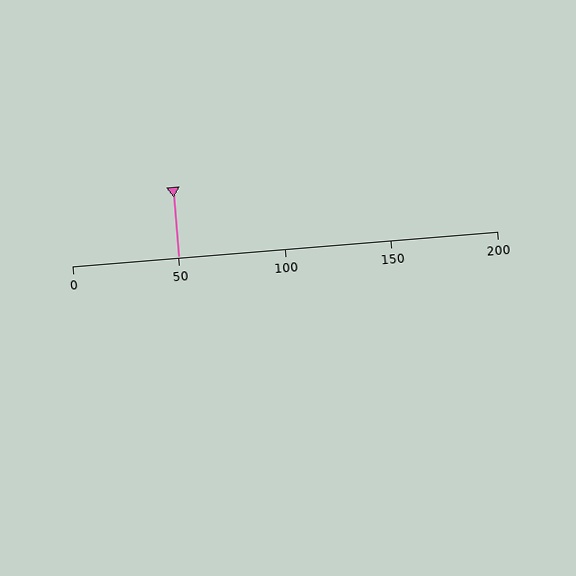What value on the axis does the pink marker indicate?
The marker indicates approximately 50.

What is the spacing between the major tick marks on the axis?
The major ticks are spaced 50 apart.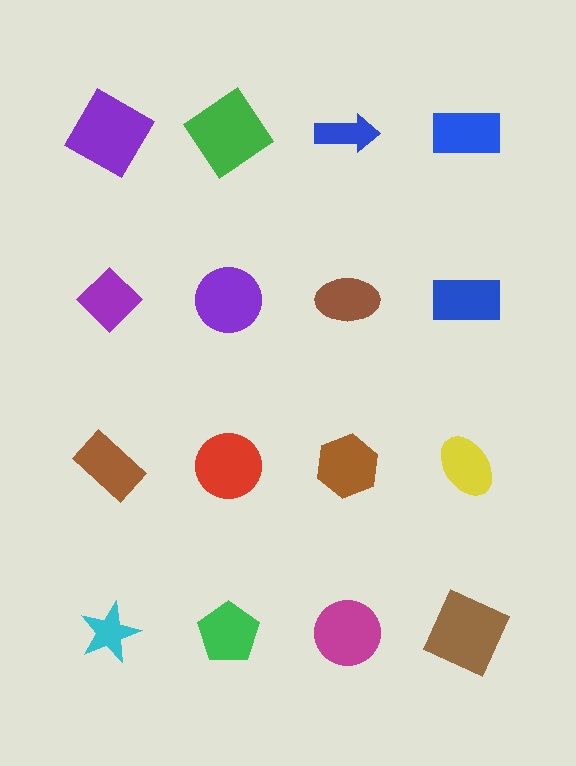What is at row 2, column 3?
A brown ellipse.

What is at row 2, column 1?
A purple diamond.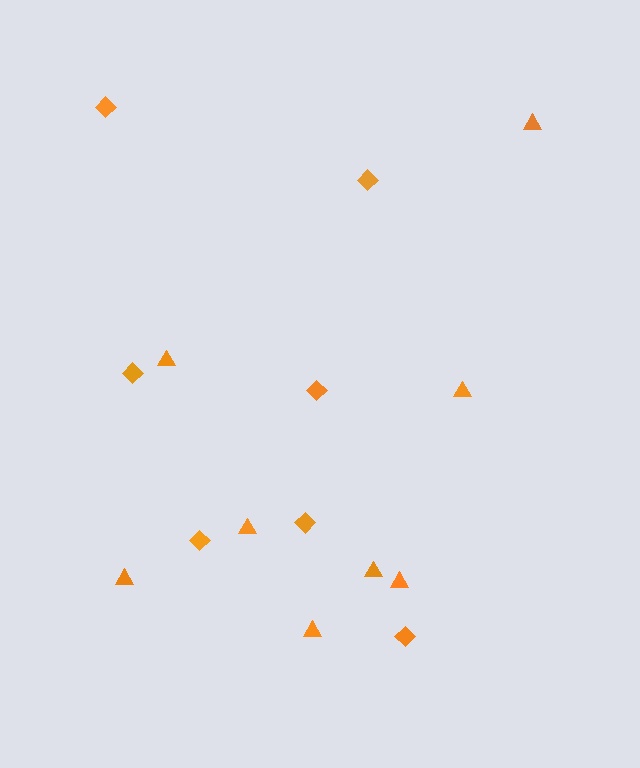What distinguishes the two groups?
There are 2 groups: one group of triangles (8) and one group of diamonds (7).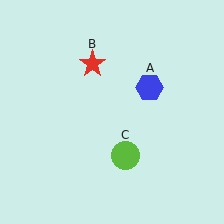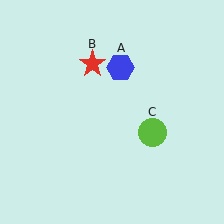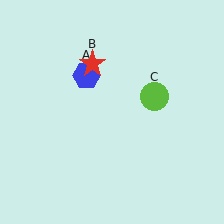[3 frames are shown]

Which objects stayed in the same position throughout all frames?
Red star (object B) remained stationary.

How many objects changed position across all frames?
2 objects changed position: blue hexagon (object A), lime circle (object C).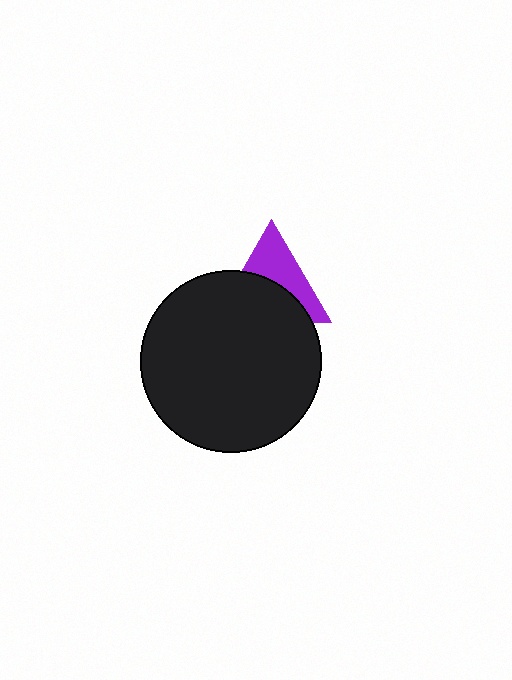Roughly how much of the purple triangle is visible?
About half of it is visible (roughly 46%).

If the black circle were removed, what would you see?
You would see the complete purple triangle.